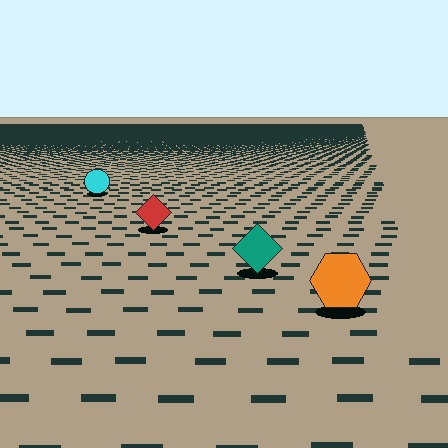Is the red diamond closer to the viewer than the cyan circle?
Yes. The red diamond is closer — you can tell from the texture gradient: the ground texture is coarser near it.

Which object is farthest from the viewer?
The cyan circle is farthest from the viewer. It appears smaller and the ground texture around it is denser.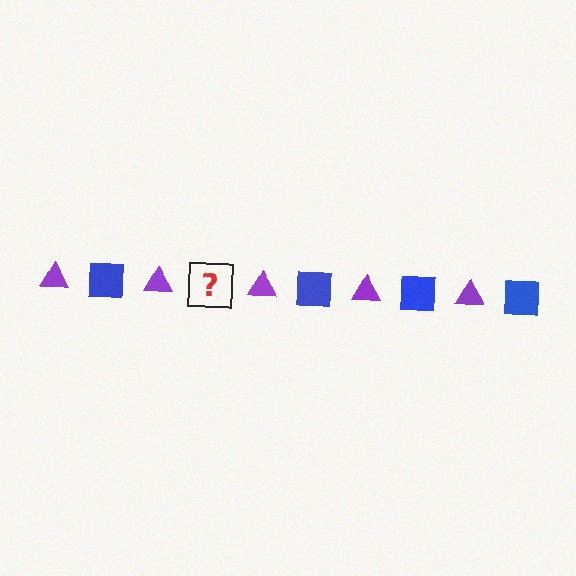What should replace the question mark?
The question mark should be replaced with a blue square.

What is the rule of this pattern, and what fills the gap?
The rule is that the pattern alternates between purple triangle and blue square. The gap should be filled with a blue square.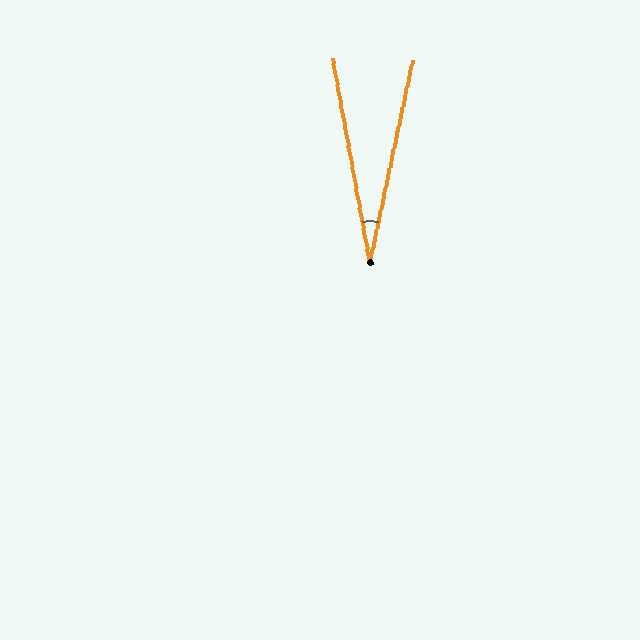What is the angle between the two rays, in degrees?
Approximately 22 degrees.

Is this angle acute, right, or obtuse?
It is acute.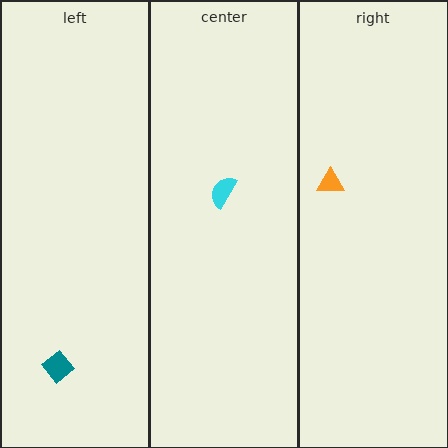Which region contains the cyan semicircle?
The center region.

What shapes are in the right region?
The orange triangle.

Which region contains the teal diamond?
The left region.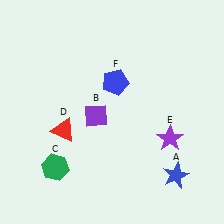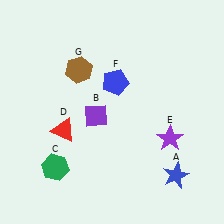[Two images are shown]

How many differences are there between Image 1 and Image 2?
There is 1 difference between the two images.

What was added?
A brown hexagon (G) was added in Image 2.